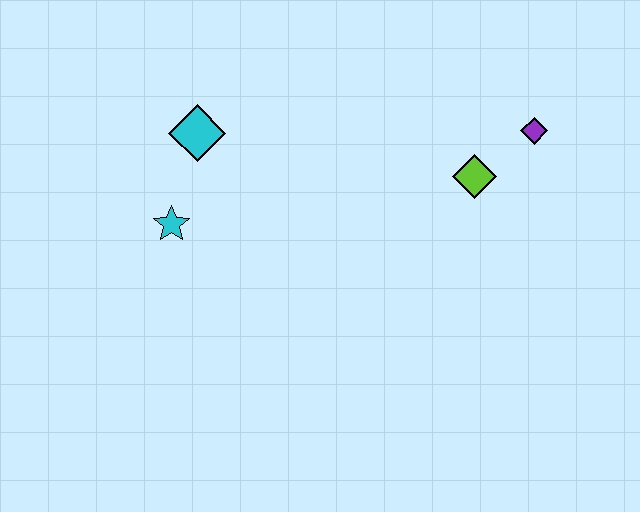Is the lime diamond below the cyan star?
No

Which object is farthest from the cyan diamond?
The purple diamond is farthest from the cyan diamond.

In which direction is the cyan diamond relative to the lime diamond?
The cyan diamond is to the left of the lime diamond.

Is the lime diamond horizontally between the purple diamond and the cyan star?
Yes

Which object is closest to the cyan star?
The cyan diamond is closest to the cyan star.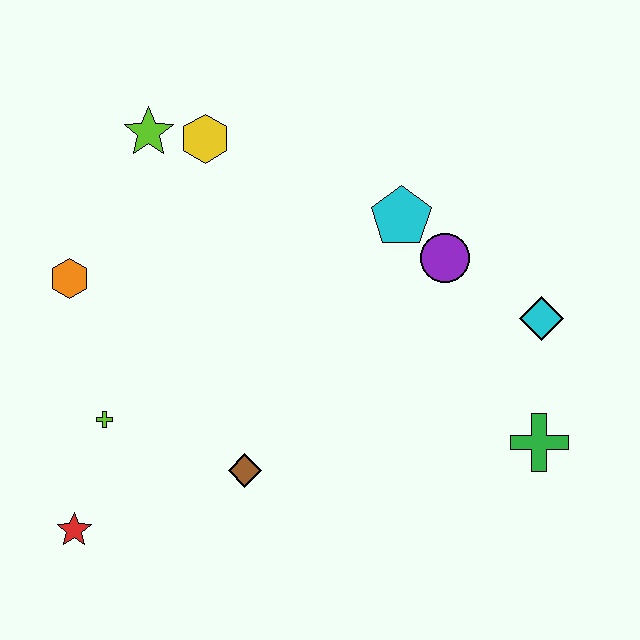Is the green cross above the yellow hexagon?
No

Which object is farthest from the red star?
The cyan diamond is farthest from the red star.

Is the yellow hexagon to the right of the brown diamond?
No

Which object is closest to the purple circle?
The cyan pentagon is closest to the purple circle.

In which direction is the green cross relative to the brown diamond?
The green cross is to the right of the brown diamond.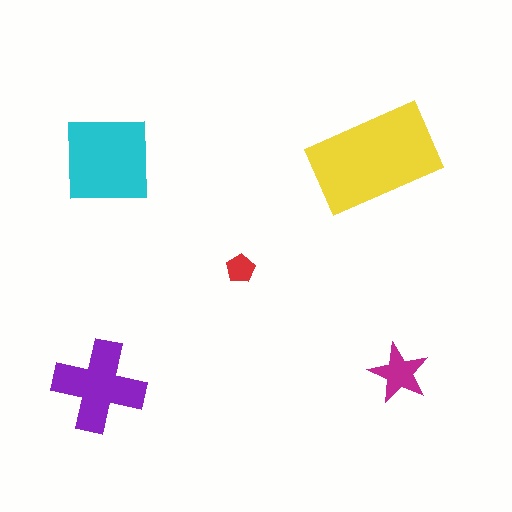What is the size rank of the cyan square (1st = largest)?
2nd.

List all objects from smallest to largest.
The red pentagon, the magenta star, the purple cross, the cyan square, the yellow rectangle.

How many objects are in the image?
There are 5 objects in the image.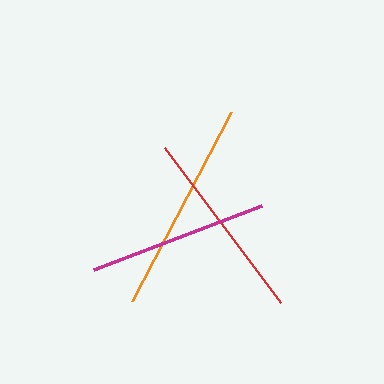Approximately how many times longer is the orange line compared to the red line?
The orange line is approximately 1.1 times the length of the red line.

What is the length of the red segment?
The red segment is approximately 193 pixels long.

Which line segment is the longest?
The orange line is the longest at approximately 214 pixels.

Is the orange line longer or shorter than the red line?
The orange line is longer than the red line.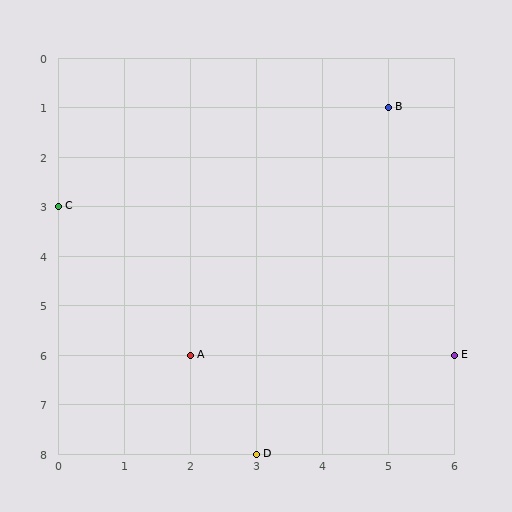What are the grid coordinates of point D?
Point D is at grid coordinates (3, 8).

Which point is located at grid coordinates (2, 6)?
Point A is at (2, 6).